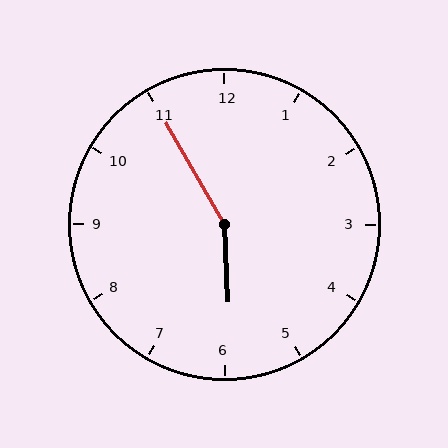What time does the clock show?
5:55.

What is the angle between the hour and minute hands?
Approximately 152 degrees.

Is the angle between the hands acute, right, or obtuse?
It is obtuse.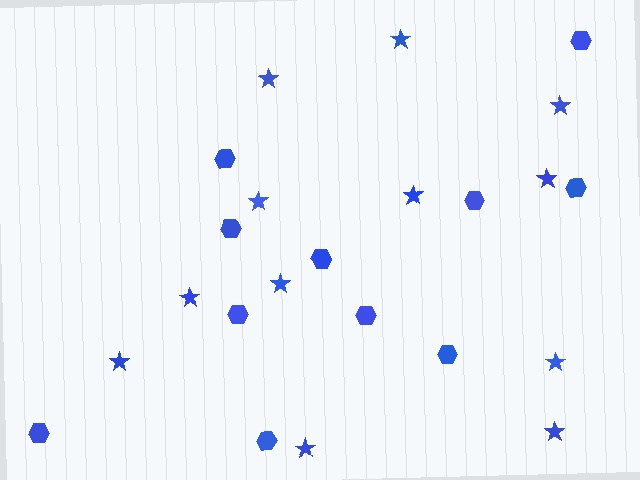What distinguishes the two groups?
There are 2 groups: one group of stars (12) and one group of hexagons (11).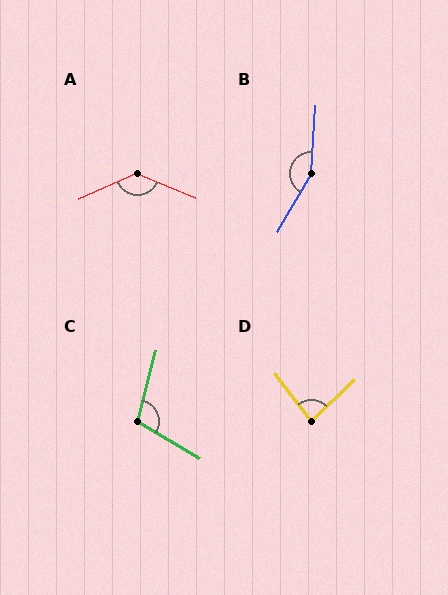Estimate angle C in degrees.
Approximately 106 degrees.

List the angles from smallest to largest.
D (84°), C (106°), A (134°), B (154°).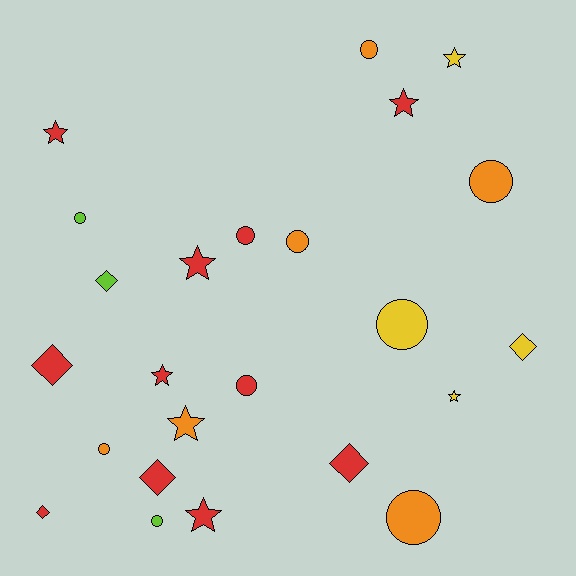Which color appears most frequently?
Red, with 11 objects.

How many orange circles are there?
There are 5 orange circles.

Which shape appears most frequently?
Circle, with 10 objects.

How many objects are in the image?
There are 24 objects.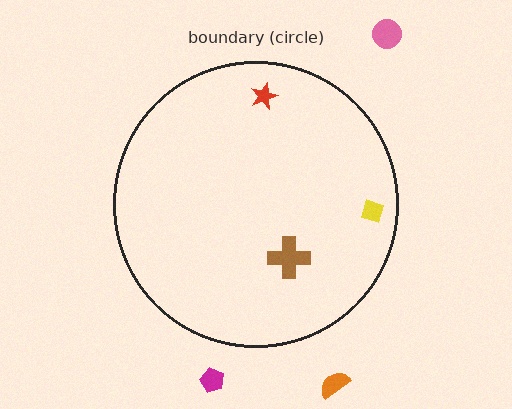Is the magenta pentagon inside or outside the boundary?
Outside.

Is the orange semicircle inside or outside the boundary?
Outside.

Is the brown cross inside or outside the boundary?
Inside.